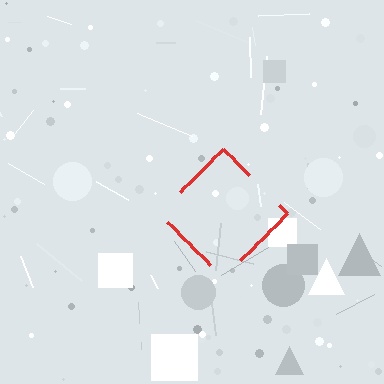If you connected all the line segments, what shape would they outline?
They would outline a diamond.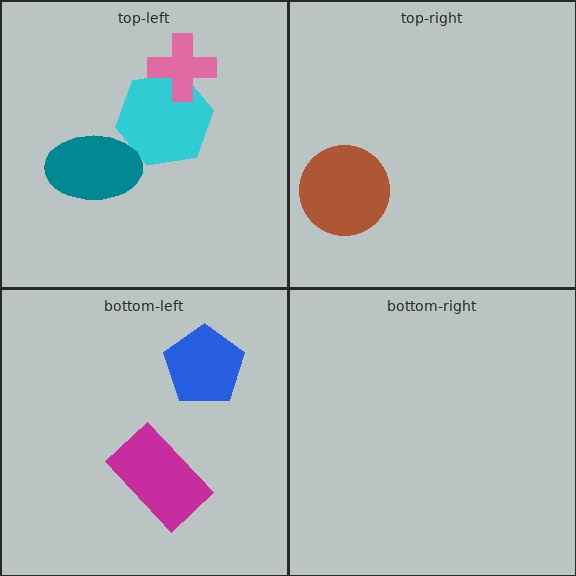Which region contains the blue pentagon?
The bottom-left region.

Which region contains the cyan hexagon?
The top-left region.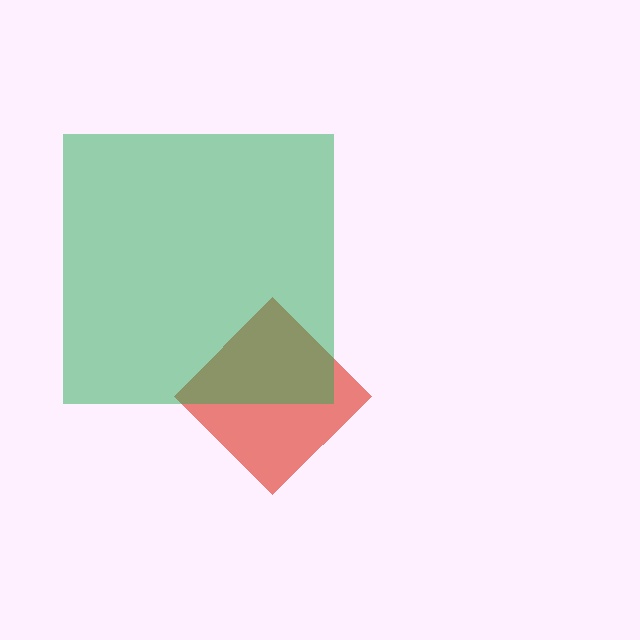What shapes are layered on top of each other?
The layered shapes are: a red diamond, a green square.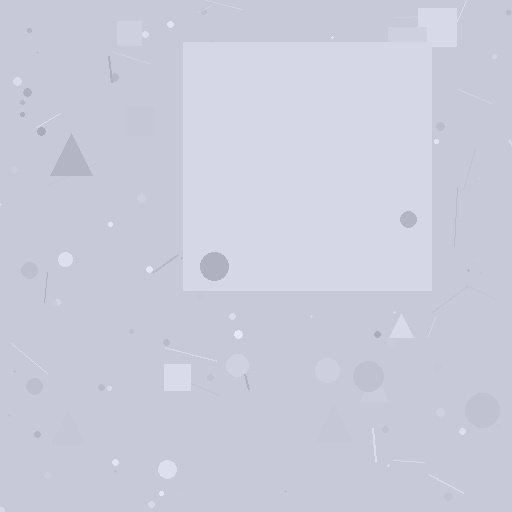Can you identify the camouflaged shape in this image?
The camouflaged shape is a square.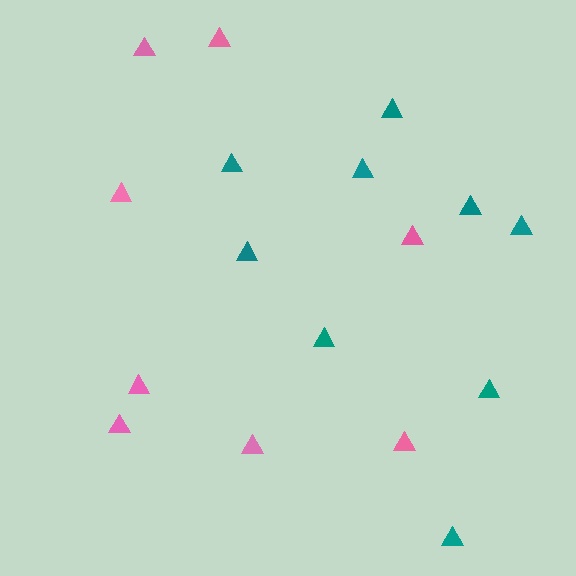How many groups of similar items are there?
There are 2 groups: one group of pink triangles (8) and one group of teal triangles (9).